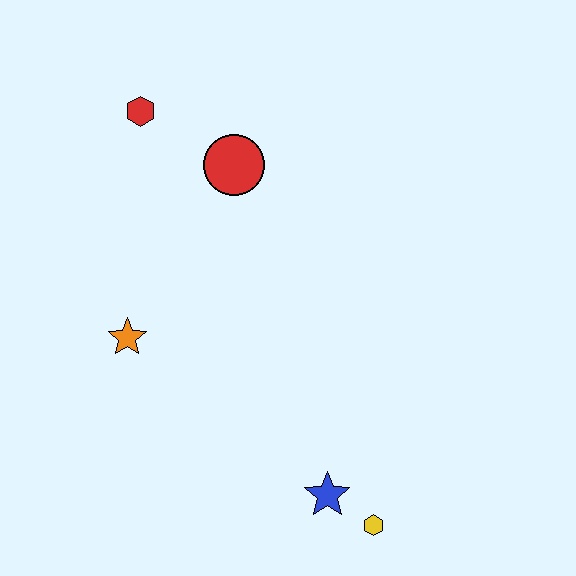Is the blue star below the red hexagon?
Yes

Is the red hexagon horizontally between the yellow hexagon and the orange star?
Yes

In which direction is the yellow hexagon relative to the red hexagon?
The yellow hexagon is below the red hexagon.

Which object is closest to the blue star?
The yellow hexagon is closest to the blue star.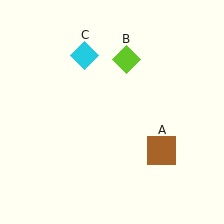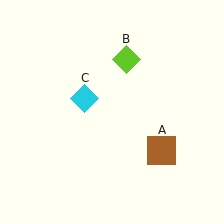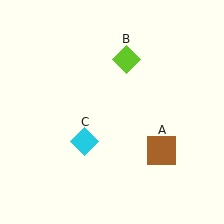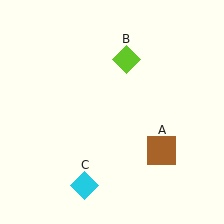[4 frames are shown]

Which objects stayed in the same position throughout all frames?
Brown square (object A) and lime diamond (object B) remained stationary.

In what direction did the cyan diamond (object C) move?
The cyan diamond (object C) moved down.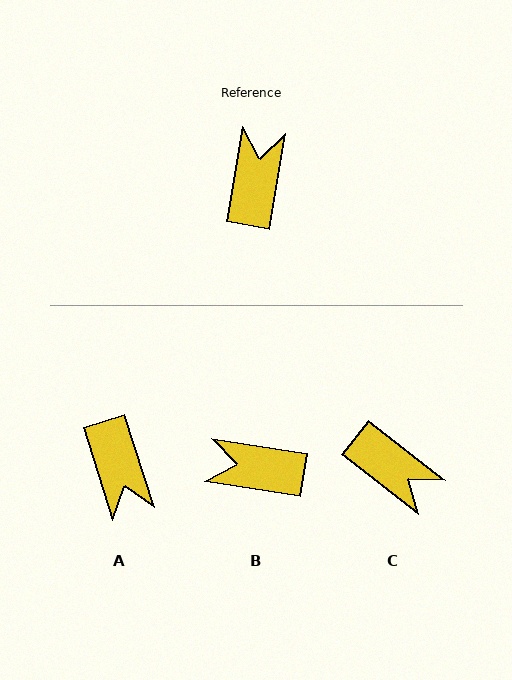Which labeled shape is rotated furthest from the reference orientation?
A, about 153 degrees away.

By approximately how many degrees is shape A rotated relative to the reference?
Approximately 153 degrees clockwise.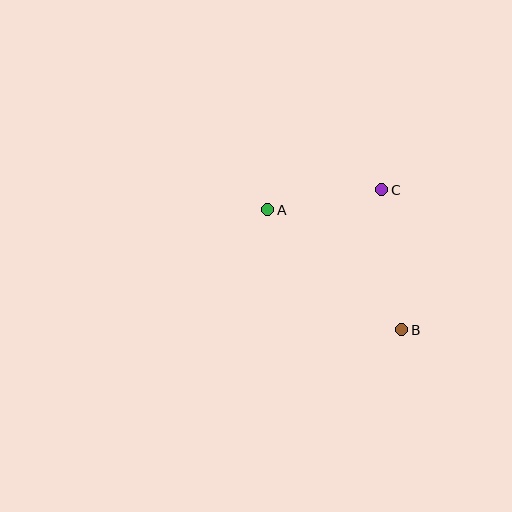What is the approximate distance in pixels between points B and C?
The distance between B and C is approximately 141 pixels.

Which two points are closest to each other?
Points A and C are closest to each other.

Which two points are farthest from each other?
Points A and B are farthest from each other.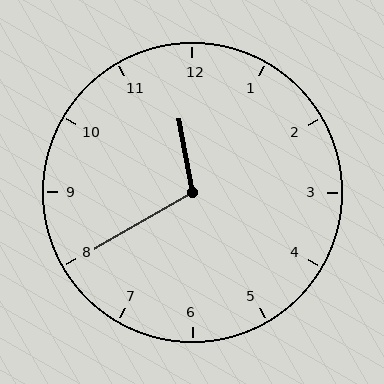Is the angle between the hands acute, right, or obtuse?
It is obtuse.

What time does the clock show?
11:40.